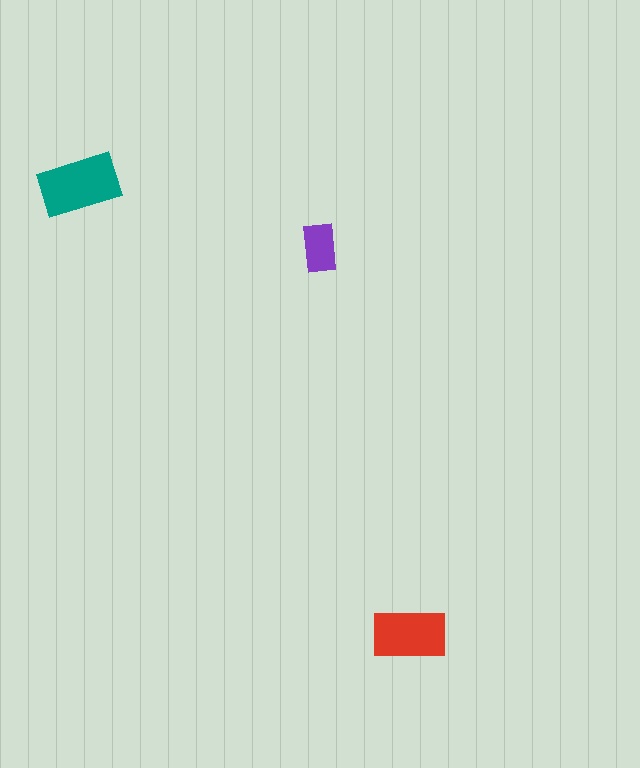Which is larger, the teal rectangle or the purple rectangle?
The teal one.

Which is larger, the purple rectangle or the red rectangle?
The red one.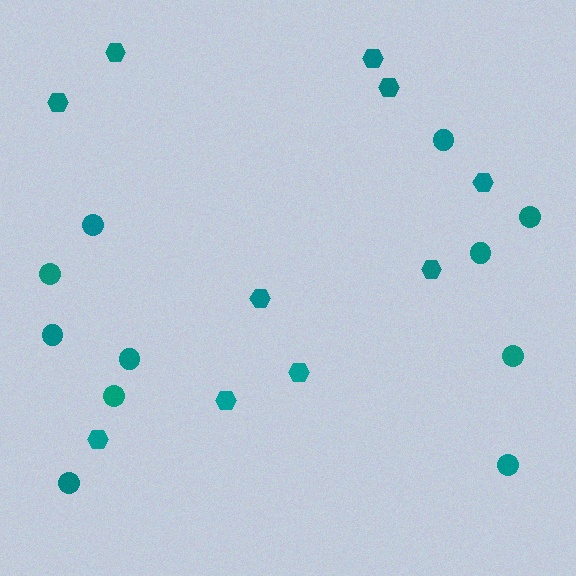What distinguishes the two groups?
There are 2 groups: one group of hexagons (10) and one group of circles (11).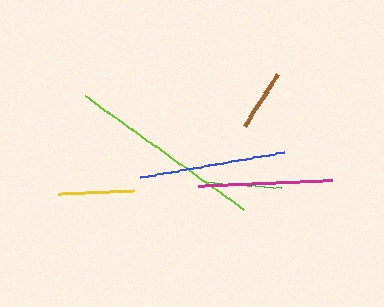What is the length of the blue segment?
The blue segment is approximately 146 pixels long.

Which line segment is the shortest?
The brown line is the shortest at approximately 61 pixels.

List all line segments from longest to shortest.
From longest to shortest: lime, blue, magenta, yellow, green, brown.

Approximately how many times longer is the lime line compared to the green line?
The lime line is approximately 2.6 times the length of the green line.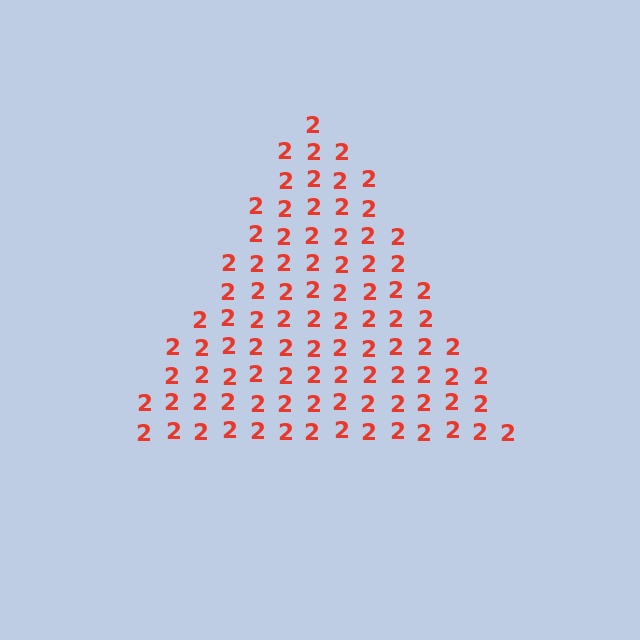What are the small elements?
The small elements are digit 2's.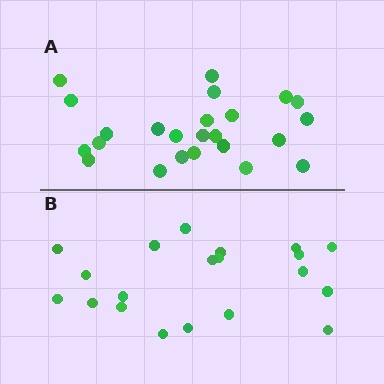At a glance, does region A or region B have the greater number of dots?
Region A (the top region) has more dots.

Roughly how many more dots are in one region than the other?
Region A has about 4 more dots than region B.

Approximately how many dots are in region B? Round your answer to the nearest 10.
About 20 dots.